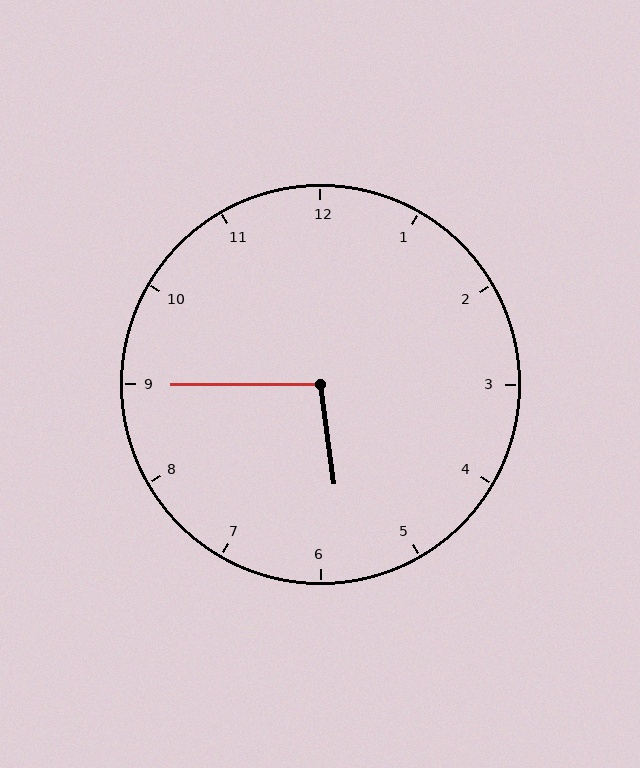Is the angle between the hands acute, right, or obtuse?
It is obtuse.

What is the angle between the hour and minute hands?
Approximately 98 degrees.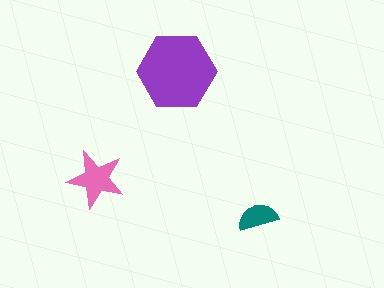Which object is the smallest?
The teal semicircle.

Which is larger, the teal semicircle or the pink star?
The pink star.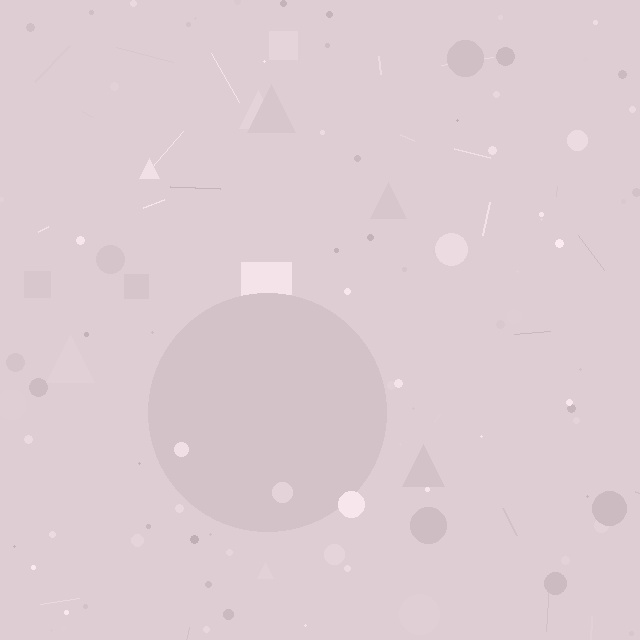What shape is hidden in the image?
A circle is hidden in the image.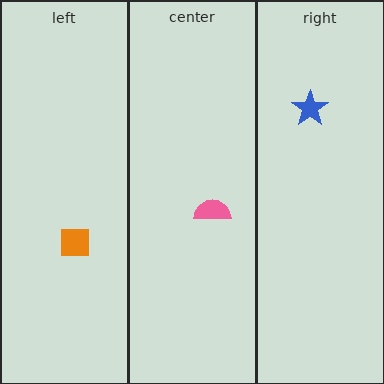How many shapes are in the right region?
1.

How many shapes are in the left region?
1.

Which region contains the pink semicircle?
The center region.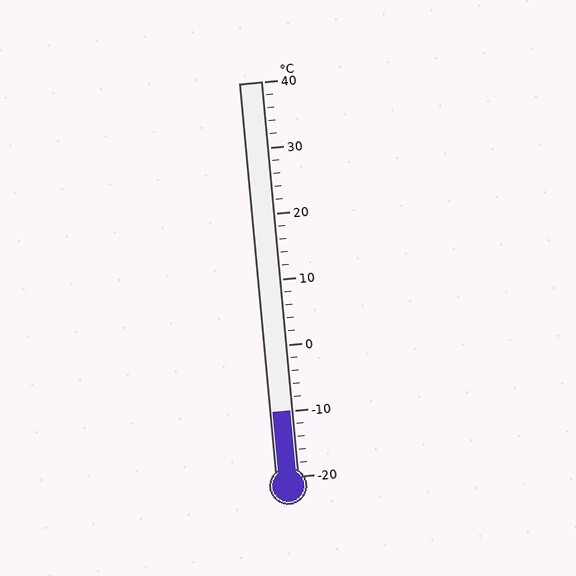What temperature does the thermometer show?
The thermometer shows approximately -10°C.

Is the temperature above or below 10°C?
The temperature is below 10°C.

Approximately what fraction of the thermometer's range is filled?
The thermometer is filled to approximately 15% of its range.